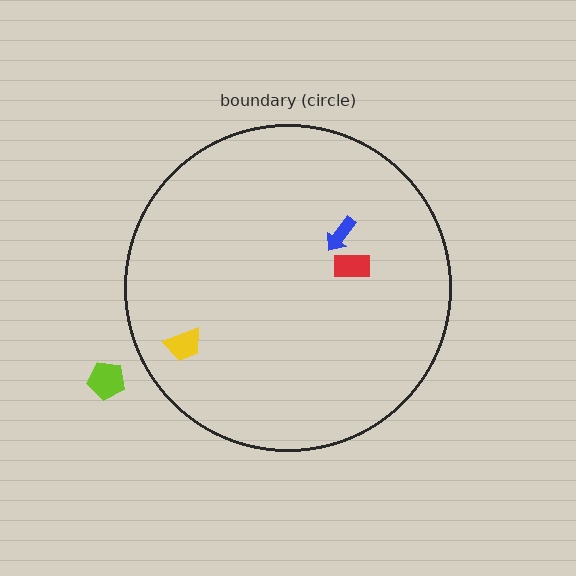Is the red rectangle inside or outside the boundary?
Inside.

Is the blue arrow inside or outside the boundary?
Inside.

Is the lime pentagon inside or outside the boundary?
Outside.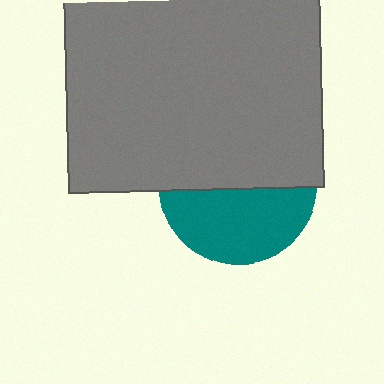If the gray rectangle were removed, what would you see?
You would see the complete teal circle.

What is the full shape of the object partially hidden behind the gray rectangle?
The partially hidden object is a teal circle.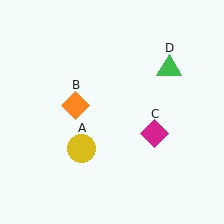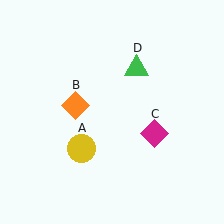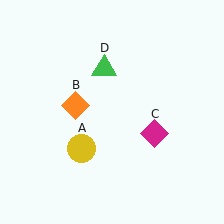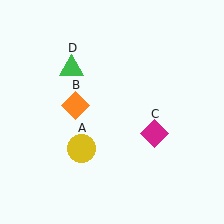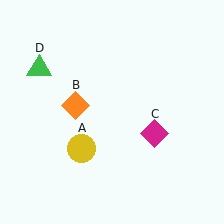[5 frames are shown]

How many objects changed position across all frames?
1 object changed position: green triangle (object D).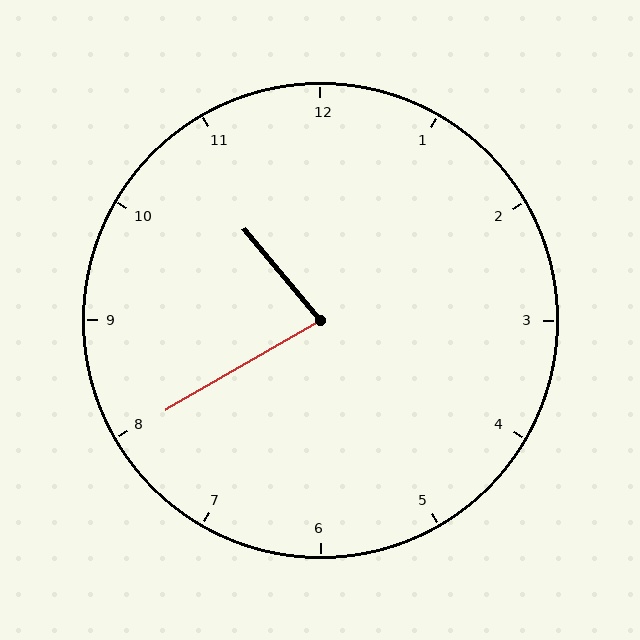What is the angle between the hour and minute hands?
Approximately 80 degrees.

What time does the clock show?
10:40.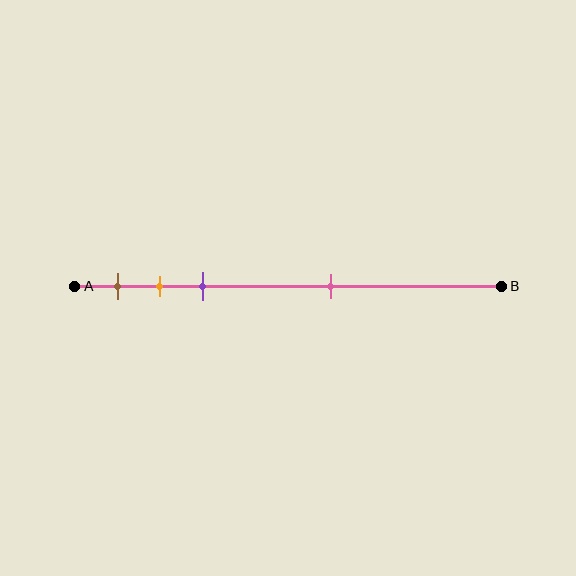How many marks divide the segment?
There are 4 marks dividing the segment.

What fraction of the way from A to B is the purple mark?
The purple mark is approximately 30% (0.3) of the way from A to B.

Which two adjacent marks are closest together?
The orange and purple marks are the closest adjacent pair.